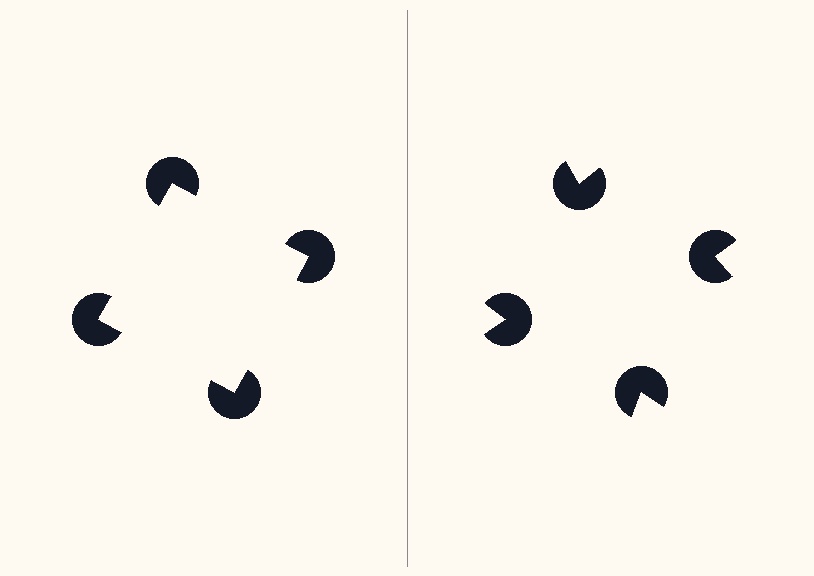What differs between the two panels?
The pac-man discs are positioned identically on both sides; only the wedge orientations differ. On the left they align to a square; on the right they are misaligned.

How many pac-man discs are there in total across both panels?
8 — 4 on each side.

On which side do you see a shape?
An illusory square appears on the left side. On the right side the wedge cuts are rotated, so no coherent shape forms.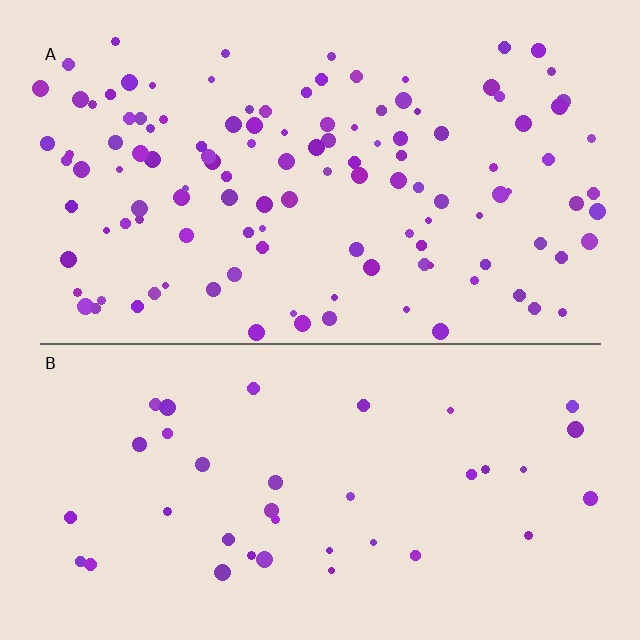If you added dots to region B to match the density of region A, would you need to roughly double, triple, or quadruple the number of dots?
Approximately triple.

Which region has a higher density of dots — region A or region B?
A (the top).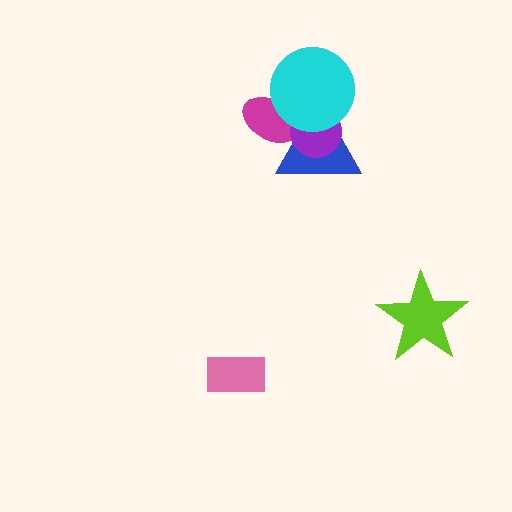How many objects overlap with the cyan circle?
3 objects overlap with the cyan circle.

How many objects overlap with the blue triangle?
3 objects overlap with the blue triangle.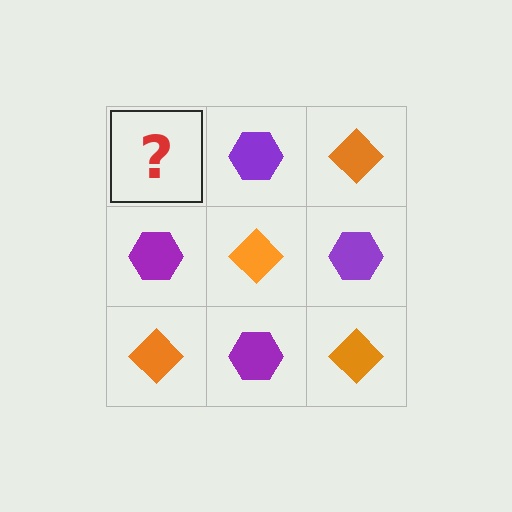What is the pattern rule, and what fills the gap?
The rule is that it alternates orange diamond and purple hexagon in a checkerboard pattern. The gap should be filled with an orange diamond.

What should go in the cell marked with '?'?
The missing cell should contain an orange diamond.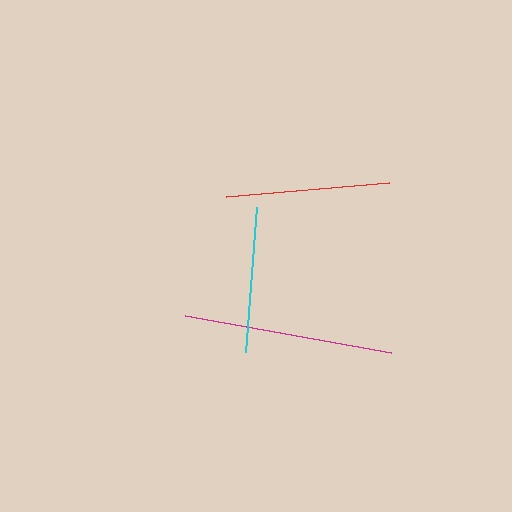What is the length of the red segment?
The red segment is approximately 164 pixels long.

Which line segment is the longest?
The magenta line is the longest at approximately 209 pixels.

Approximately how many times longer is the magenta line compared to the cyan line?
The magenta line is approximately 1.4 times the length of the cyan line.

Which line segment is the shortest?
The cyan line is the shortest at approximately 145 pixels.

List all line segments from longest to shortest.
From longest to shortest: magenta, red, cyan.